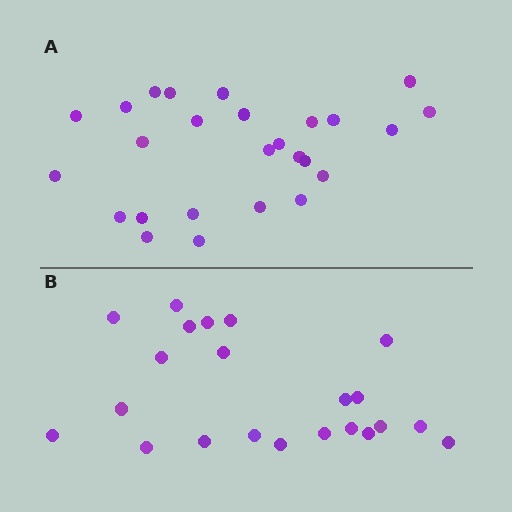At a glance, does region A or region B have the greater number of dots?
Region A (the top region) has more dots.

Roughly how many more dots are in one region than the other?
Region A has about 4 more dots than region B.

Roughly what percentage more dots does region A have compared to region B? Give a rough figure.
About 20% more.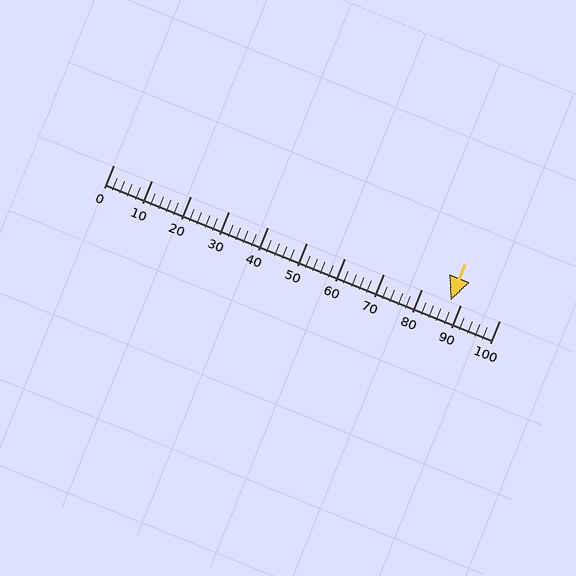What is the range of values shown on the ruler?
The ruler shows values from 0 to 100.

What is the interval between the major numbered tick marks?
The major tick marks are spaced 10 units apart.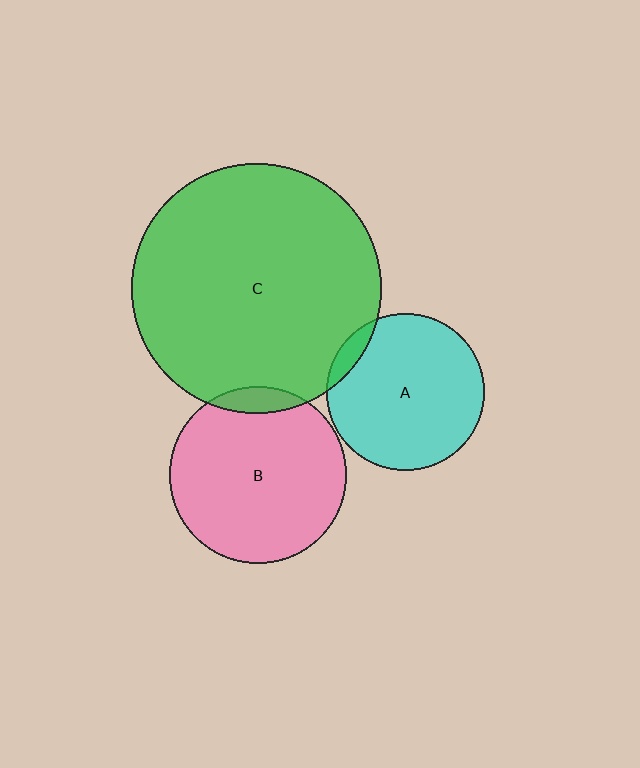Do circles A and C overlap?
Yes.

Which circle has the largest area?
Circle C (green).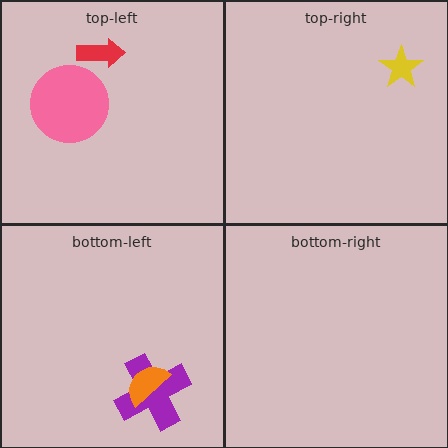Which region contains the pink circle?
The top-left region.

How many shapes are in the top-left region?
2.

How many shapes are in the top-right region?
1.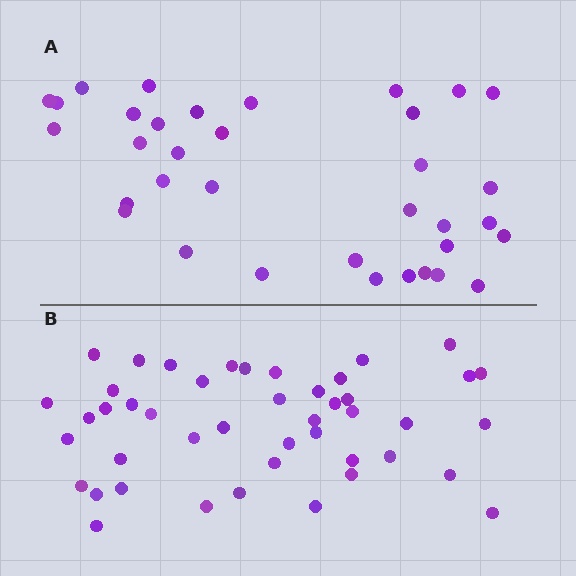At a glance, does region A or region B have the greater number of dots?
Region B (the bottom region) has more dots.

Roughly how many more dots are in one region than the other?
Region B has roughly 10 or so more dots than region A.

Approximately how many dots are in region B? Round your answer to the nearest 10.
About 40 dots. (The exact count is 45, which rounds to 40.)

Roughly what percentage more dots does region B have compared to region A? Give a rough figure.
About 30% more.